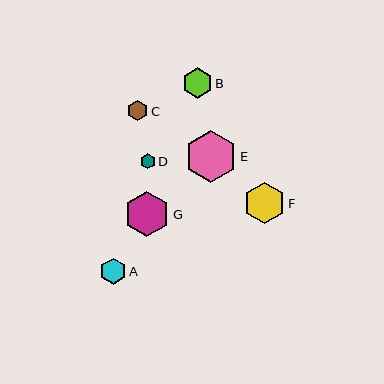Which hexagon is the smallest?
Hexagon D is the smallest with a size of approximately 15 pixels.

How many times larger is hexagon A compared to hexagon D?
Hexagon A is approximately 1.8 times the size of hexagon D.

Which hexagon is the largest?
Hexagon E is the largest with a size of approximately 52 pixels.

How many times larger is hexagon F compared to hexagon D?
Hexagon F is approximately 2.7 times the size of hexagon D.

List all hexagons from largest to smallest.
From largest to smallest: E, G, F, B, A, C, D.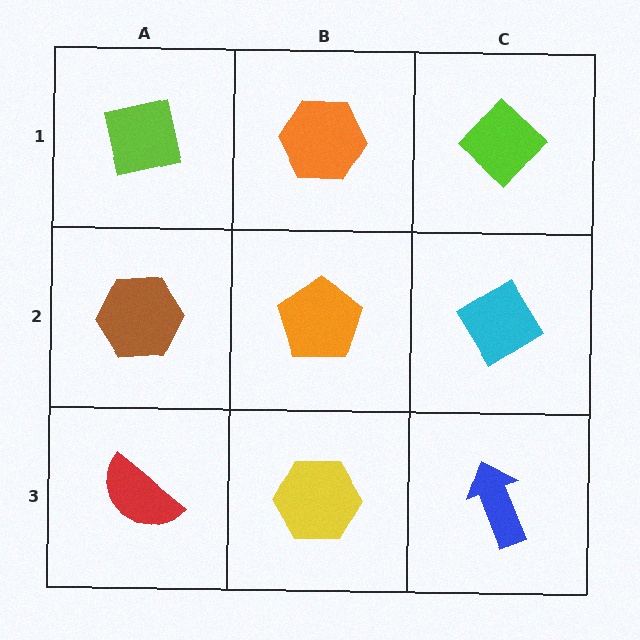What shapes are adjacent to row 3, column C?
A cyan diamond (row 2, column C), a yellow hexagon (row 3, column B).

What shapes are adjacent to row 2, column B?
An orange hexagon (row 1, column B), a yellow hexagon (row 3, column B), a brown hexagon (row 2, column A), a cyan diamond (row 2, column C).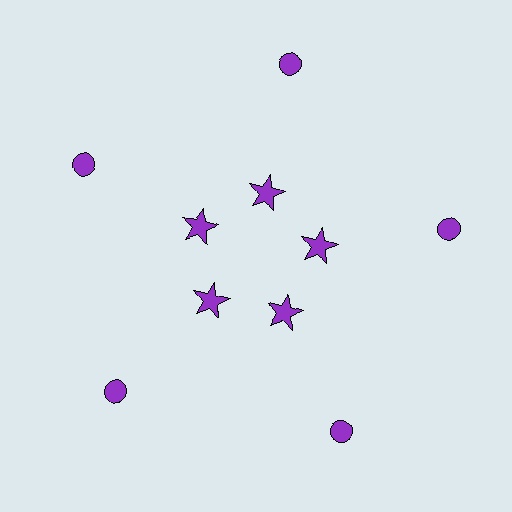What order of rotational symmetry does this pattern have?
This pattern has 5-fold rotational symmetry.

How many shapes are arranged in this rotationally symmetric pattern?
There are 10 shapes, arranged in 5 groups of 2.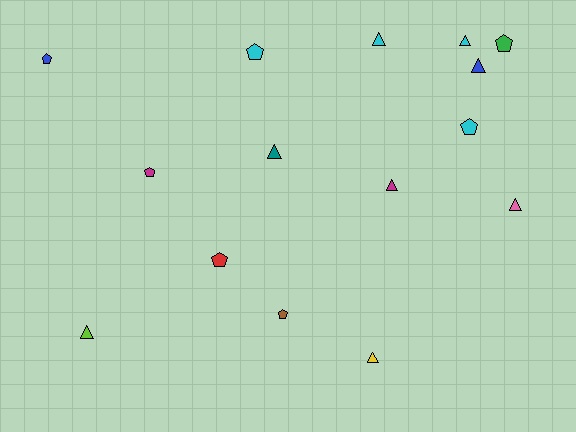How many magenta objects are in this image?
There are 2 magenta objects.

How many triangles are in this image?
There are 8 triangles.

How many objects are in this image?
There are 15 objects.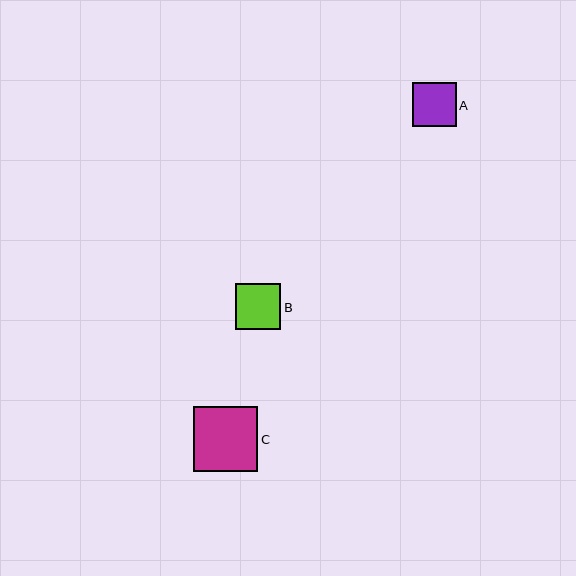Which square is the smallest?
Square A is the smallest with a size of approximately 44 pixels.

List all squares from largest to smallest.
From largest to smallest: C, B, A.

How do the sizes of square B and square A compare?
Square B and square A are approximately the same size.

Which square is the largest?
Square C is the largest with a size of approximately 64 pixels.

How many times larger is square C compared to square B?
Square C is approximately 1.4 times the size of square B.